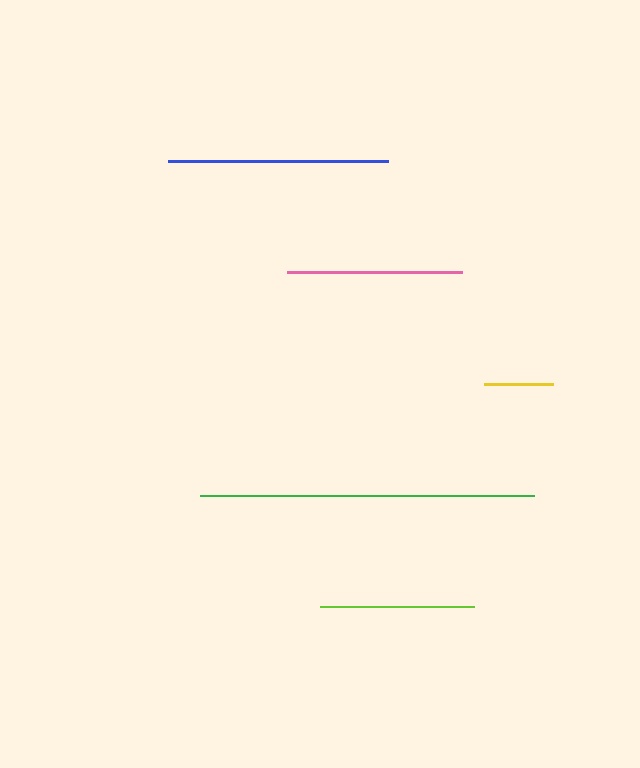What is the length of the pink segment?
The pink segment is approximately 175 pixels long.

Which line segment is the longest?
The green line is the longest at approximately 334 pixels.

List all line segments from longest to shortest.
From longest to shortest: green, blue, pink, lime, yellow.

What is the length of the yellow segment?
The yellow segment is approximately 69 pixels long.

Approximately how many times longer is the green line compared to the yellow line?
The green line is approximately 4.9 times the length of the yellow line.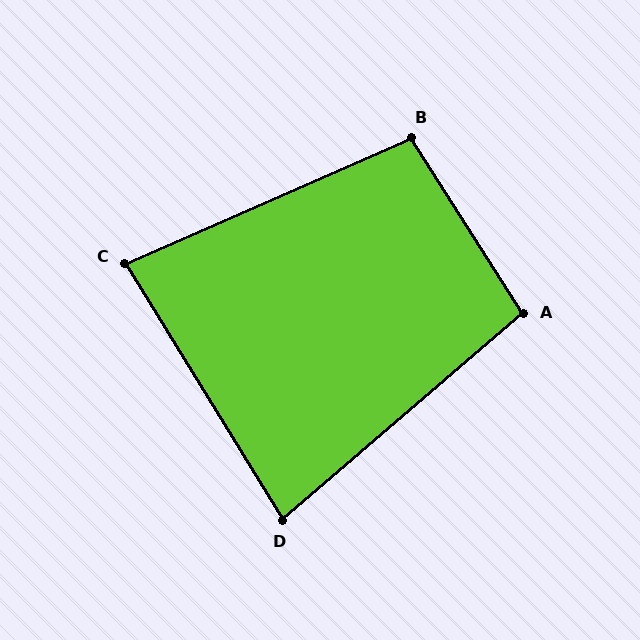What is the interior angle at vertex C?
Approximately 82 degrees (acute).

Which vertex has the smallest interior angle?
D, at approximately 81 degrees.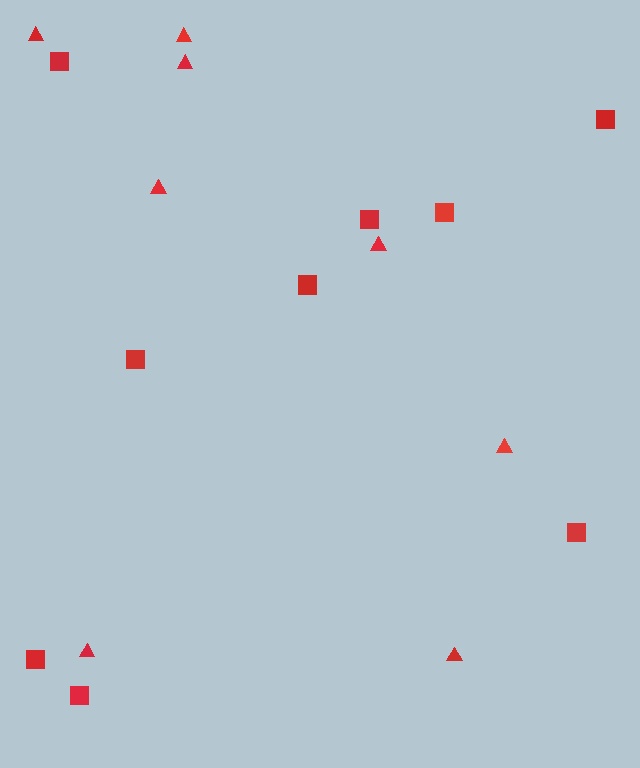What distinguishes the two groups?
There are 2 groups: one group of triangles (8) and one group of squares (9).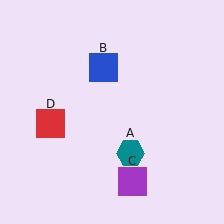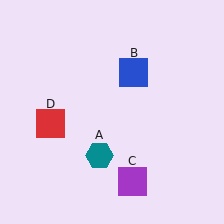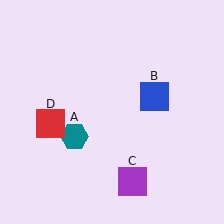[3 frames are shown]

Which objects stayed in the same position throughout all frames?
Purple square (object C) and red square (object D) remained stationary.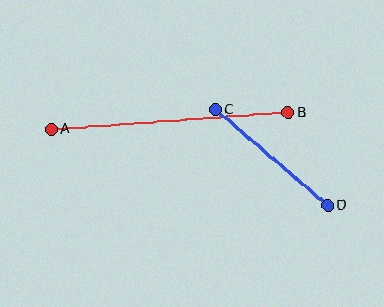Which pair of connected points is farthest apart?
Points A and B are farthest apart.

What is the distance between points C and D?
The distance is approximately 147 pixels.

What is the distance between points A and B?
The distance is approximately 238 pixels.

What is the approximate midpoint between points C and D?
The midpoint is at approximately (271, 158) pixels.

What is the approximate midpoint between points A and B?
The midpoint is at approximately (169, 121) pixels.